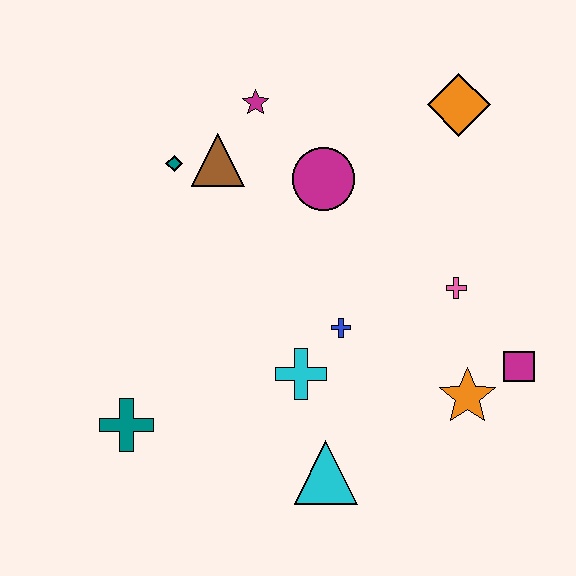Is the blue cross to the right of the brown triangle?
Yes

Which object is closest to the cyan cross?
The blue cross is closest to the cyan cross.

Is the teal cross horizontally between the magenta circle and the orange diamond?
No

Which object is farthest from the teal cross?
The orange diamond is farthest from the teal cross.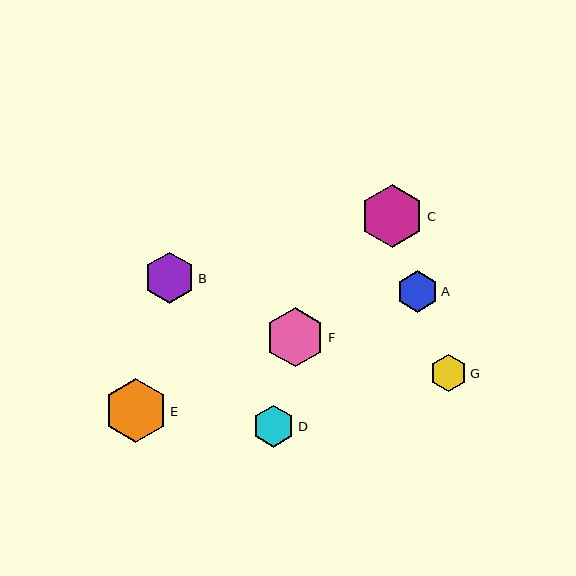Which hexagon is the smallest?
Hexagon G is the smallest with a size of approximately 37 pixels.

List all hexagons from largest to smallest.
From largest to smallest: E, C, F, B, D, A, G.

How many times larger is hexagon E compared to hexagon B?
Hexagon E is approximately 1.2 times the size of hexagon B.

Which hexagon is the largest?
Hexagon E is the largest with a size of approximately 64 pixels.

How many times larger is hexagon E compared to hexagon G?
Hexagon E is approximately 1.7 times the size of hexagon G.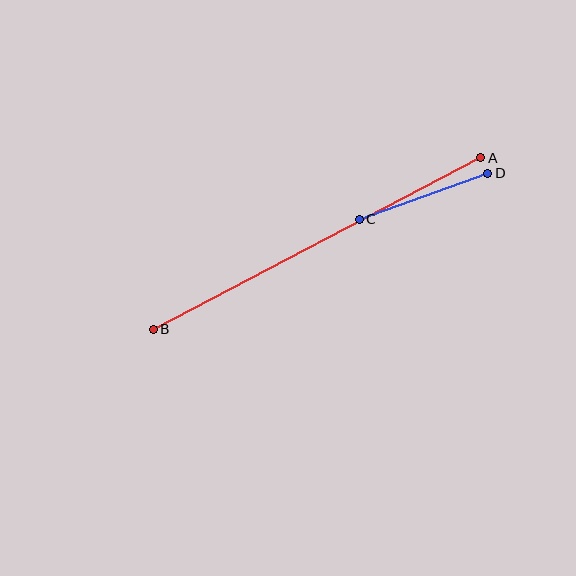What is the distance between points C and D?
The distance is approximately 136 pixels.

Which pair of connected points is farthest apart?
Points A and B are farthest apart.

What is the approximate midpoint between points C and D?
The midpoint is at approximately (423, 196) pixels.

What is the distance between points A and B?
The distance is approximately 370 pixels.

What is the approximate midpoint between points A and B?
The midpoint is at approximately (317, 243) pixels.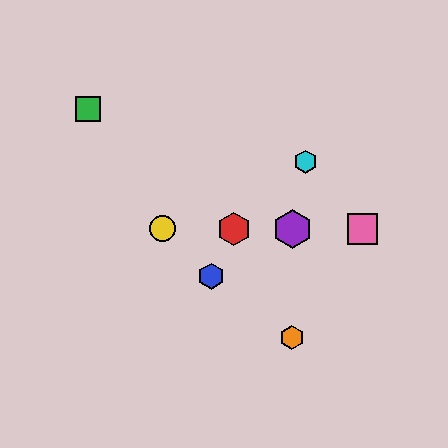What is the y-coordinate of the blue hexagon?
The blue hexagon is at y≈276.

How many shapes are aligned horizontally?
4 shapes (the red hexagon, the yellow circle, the purple hexagon, the pink square) are aligned horizontally.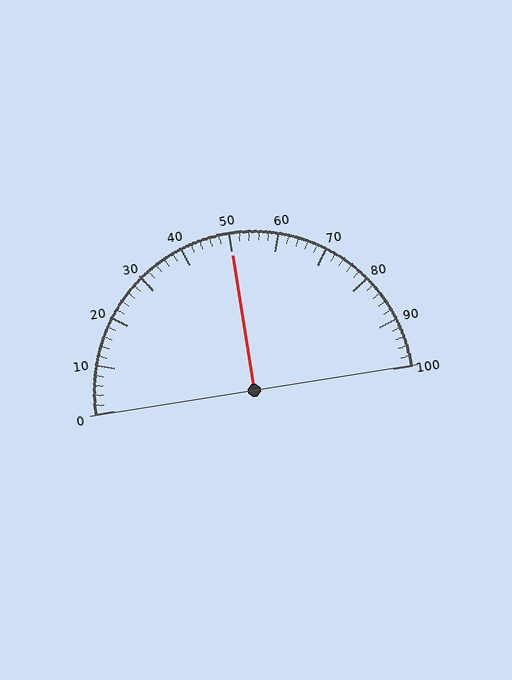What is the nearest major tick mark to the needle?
The nearest major tick mark is 50.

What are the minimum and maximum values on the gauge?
The gauge ranges from 0 to 100.